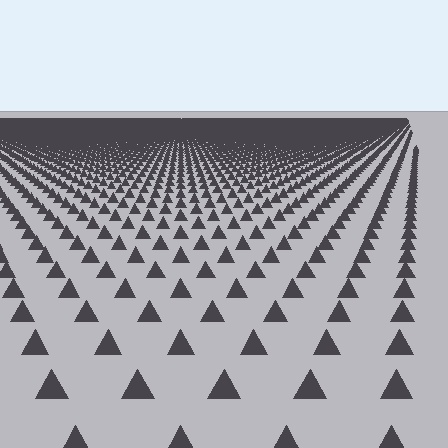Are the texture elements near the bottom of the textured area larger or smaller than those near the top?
Larger. Near the bottom, elements are closer to the viewer and appear at a bigger on-screen size.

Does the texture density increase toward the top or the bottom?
Density increases toward the top.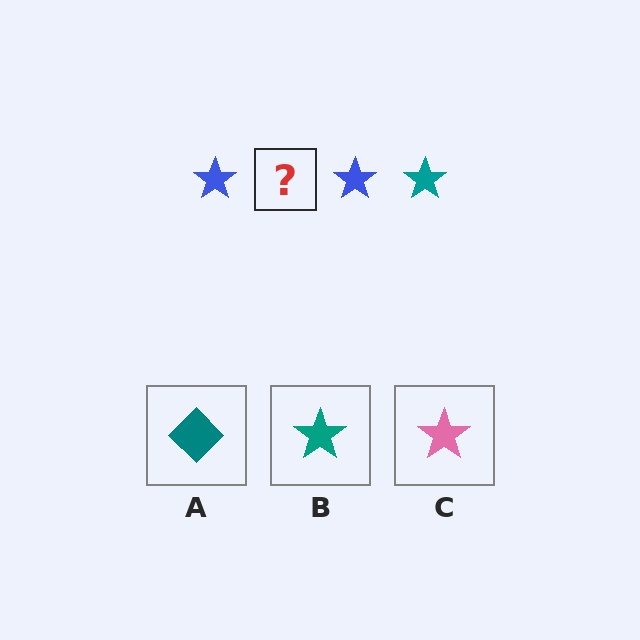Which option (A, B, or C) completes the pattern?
B.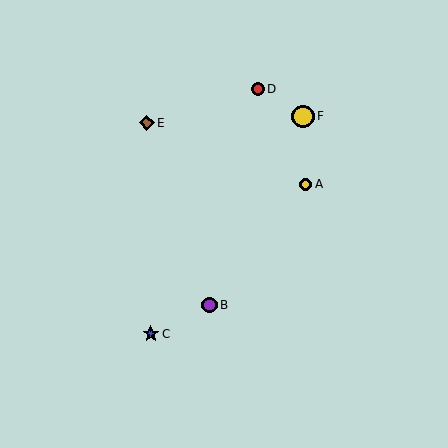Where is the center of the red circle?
The center of the red circle is at (258, 89).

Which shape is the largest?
The yellow circle (labeled F) is the largest.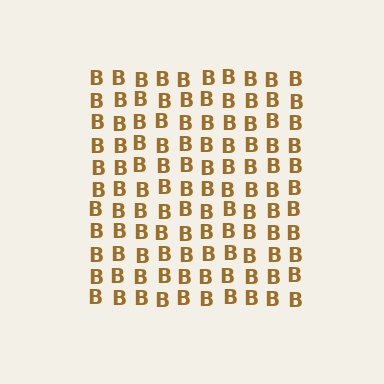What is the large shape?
The large shape is a square.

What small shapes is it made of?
It is made of small letter B's.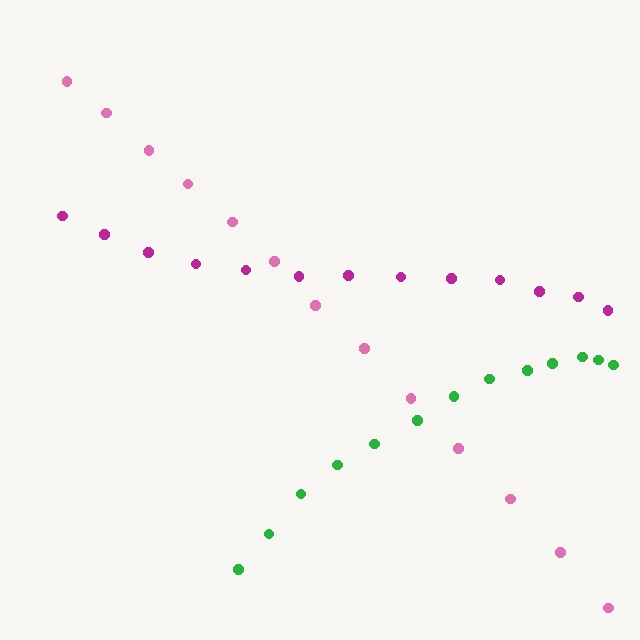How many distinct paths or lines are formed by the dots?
There are 3 distinct paths.